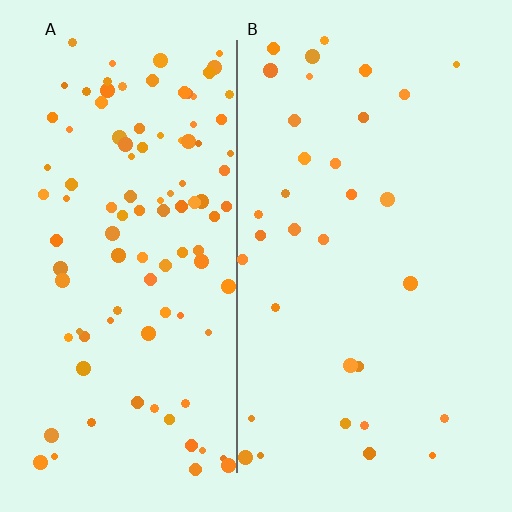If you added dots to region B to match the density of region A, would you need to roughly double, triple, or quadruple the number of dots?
Approximately triple.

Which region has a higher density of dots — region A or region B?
A (the left).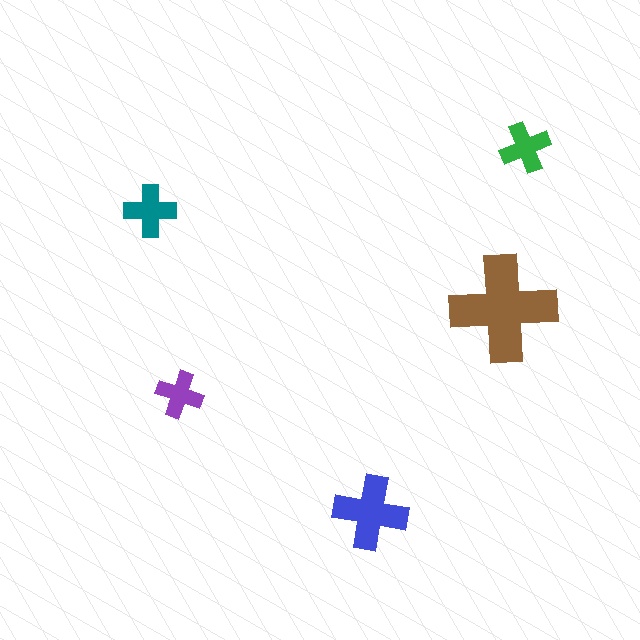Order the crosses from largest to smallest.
the brown one, the blue one, the teal one, the green one, the purple one.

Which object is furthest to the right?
The green cross is rightmost.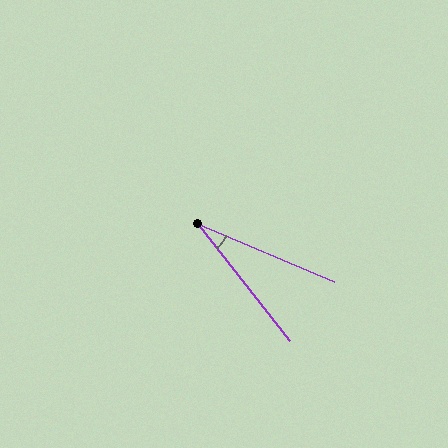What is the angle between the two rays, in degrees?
Approximately 29 degrees.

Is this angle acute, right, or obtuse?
It is acute.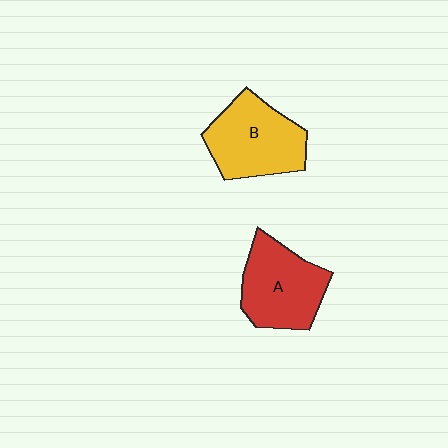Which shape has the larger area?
Shape B (yellow).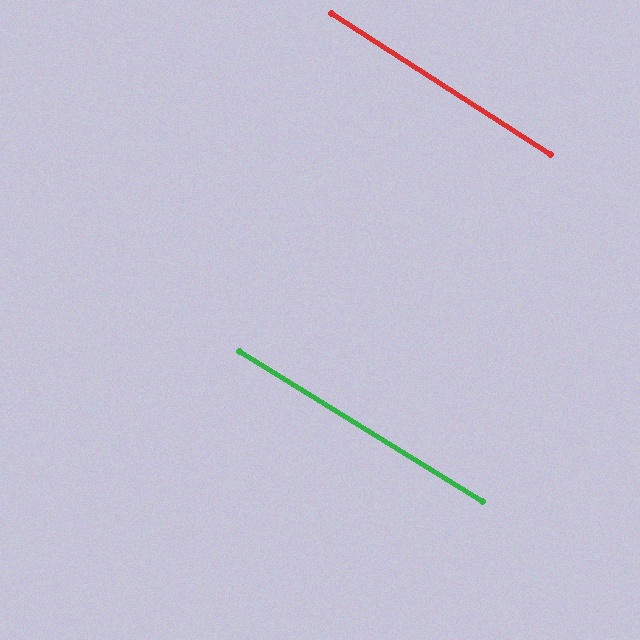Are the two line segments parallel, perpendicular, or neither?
Parallel — their directions differ by only 1.3°.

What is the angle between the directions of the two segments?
Approximately 1 degree.